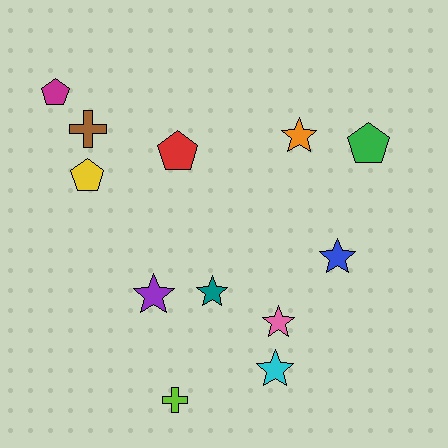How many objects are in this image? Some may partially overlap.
There are 12 objects.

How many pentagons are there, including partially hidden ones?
There are 4 pentagons.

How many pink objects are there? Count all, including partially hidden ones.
There is 1 pink object.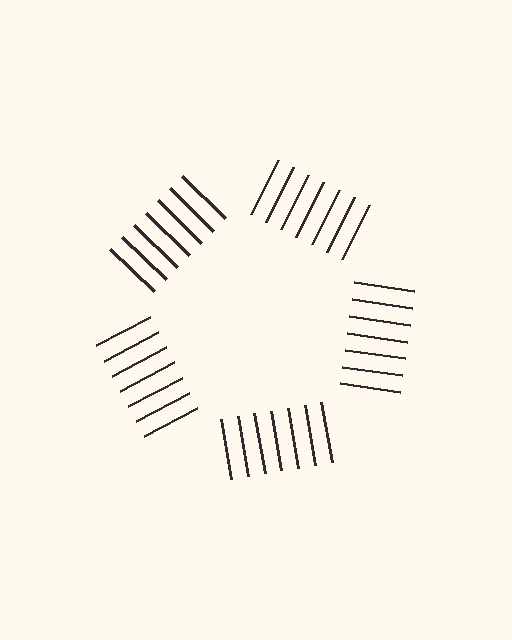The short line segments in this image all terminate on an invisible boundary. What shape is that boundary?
An illusory pentagon — the line segments terminate on its edges but no continuous stroke is drawn.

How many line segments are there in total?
35 — 7 along each of the 5 edges.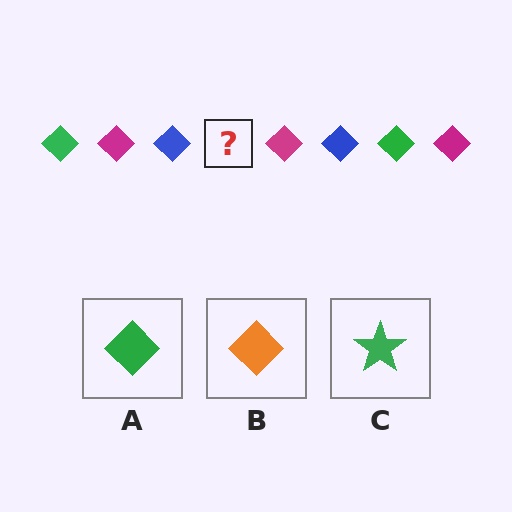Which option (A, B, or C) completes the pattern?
A.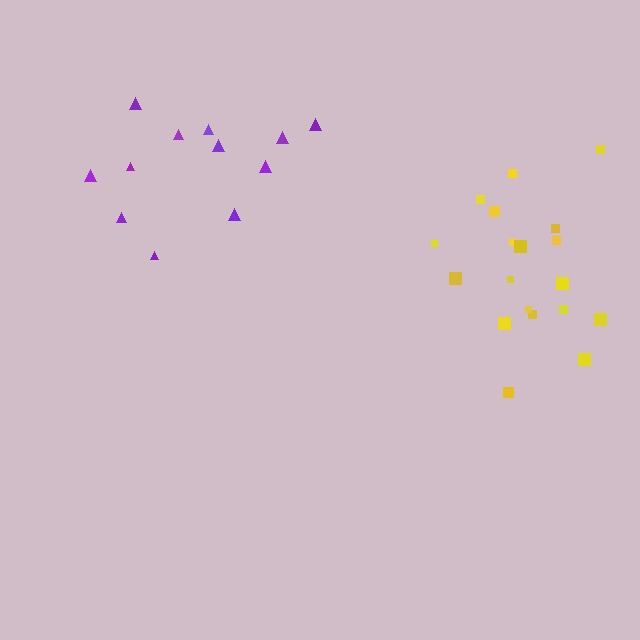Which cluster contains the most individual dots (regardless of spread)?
Yellow (19).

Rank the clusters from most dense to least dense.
yellow, purple.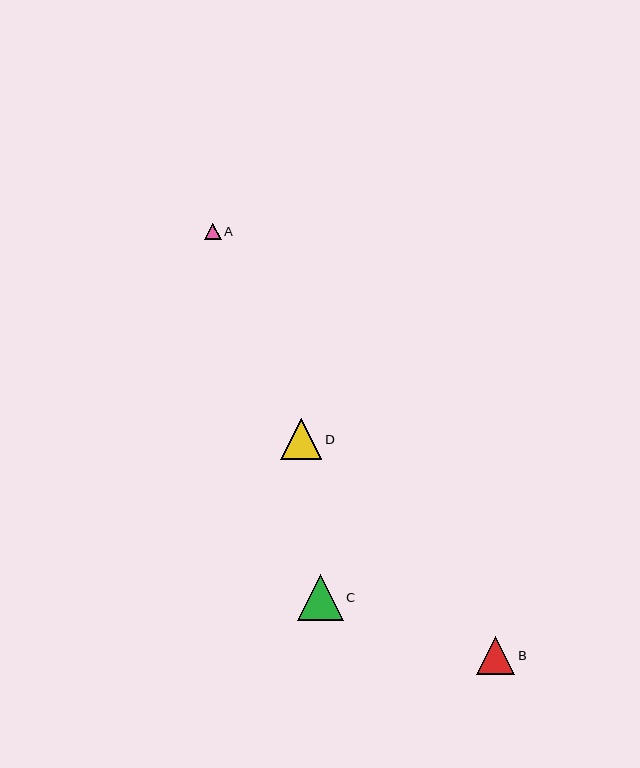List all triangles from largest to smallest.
From largest to smallest: C, D, B, A.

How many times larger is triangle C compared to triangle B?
Triangle C is approximately 1.2 times the size of triangle B.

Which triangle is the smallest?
Triangle A is the smallest with a size of approximately 17 pixels.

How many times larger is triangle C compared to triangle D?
Triangle C is approximately 1.1 times the size of triangle D.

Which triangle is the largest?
Triangle C is the largest with a size of approximately 45 pixels.